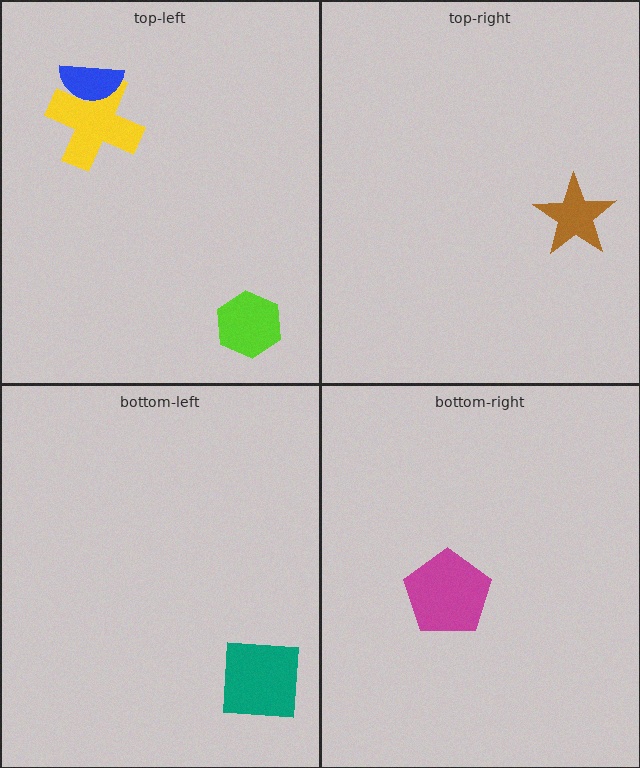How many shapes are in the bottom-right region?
1.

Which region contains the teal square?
The bottom-left region.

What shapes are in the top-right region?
The brown star.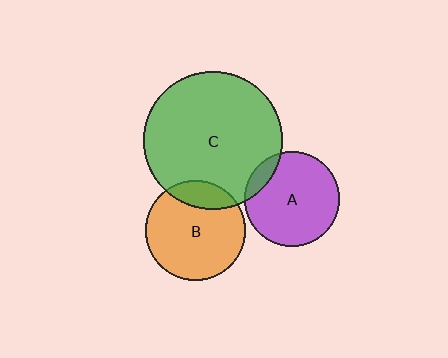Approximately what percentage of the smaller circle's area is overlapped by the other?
Approximately 20%.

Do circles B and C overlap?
Yes.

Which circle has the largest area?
Circle C (green).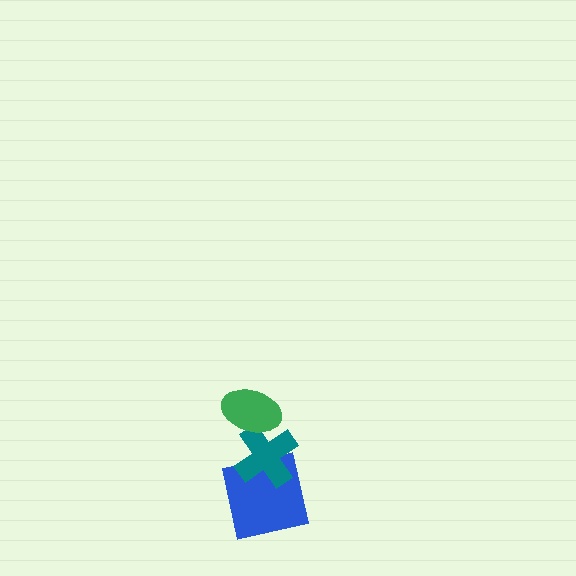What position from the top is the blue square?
The blue square is 3rd from the top.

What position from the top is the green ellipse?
The green ellipse is 1st from the top.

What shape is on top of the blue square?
The teal cross is on top of the blue square.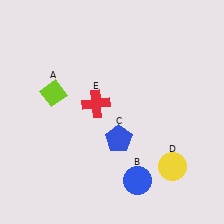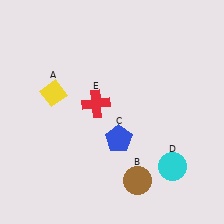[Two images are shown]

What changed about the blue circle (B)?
In Image 1, B is blue. In Image 2, it changed to brown.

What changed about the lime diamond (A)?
In Image 1, A is lime. In Image 2, it changed to yellow.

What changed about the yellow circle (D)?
In Image 1, D is yellow. In Image 2, it changed to cyan.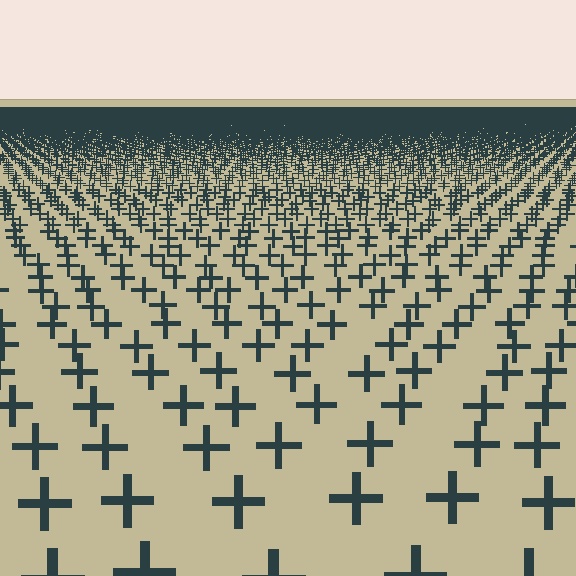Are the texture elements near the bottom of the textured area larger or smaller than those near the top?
Larger. Near the bottom, elements are closer to the viewer and appear at a bigger on-screen size.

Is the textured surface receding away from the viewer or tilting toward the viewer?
The surface is receding away from the viewer. Texture elements get smaller and denser toward the top.